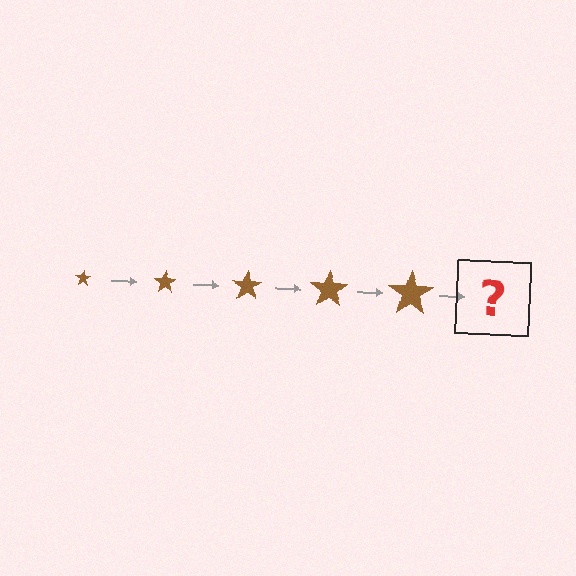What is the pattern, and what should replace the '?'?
The pattern is that the star gets progressively larger each step. The '?' should be a brown star, larger than the previous one.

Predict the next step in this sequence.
The next step is a brown star, larger than the previous one.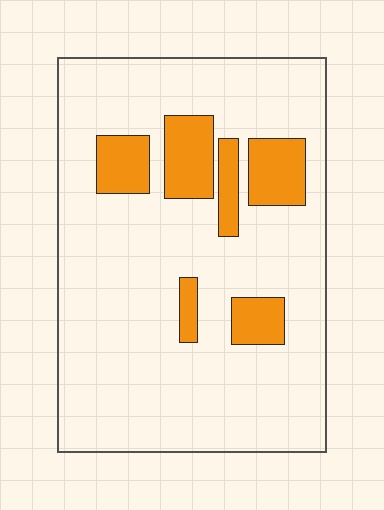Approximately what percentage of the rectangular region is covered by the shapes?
Approximately 15%.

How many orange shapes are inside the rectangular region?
6.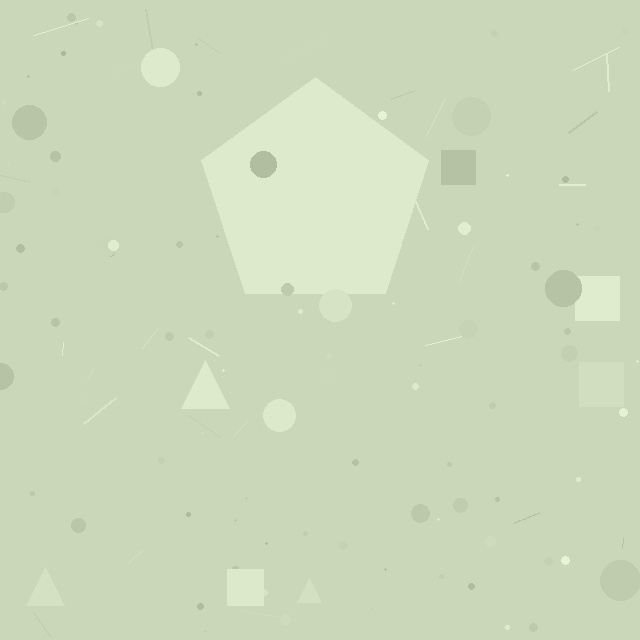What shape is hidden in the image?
A pentagon is hidden in the image.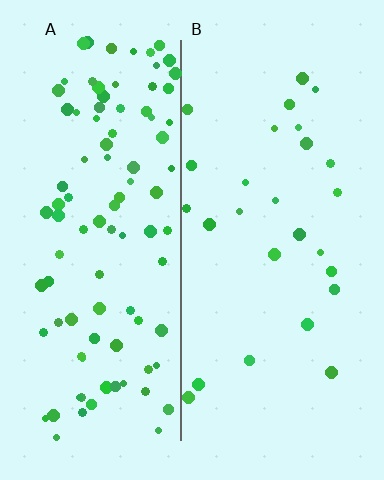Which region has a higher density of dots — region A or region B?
A (the left).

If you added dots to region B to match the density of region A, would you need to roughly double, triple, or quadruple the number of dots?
Approximately quadruple.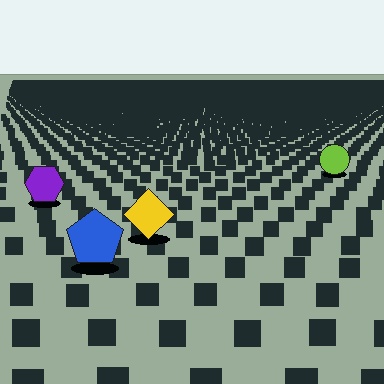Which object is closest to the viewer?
The blue pentagon is closest. The texture marks near it are larger and more spread out.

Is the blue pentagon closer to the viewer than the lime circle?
Yes. The blue pentagon is closer — you can tell from the texture gradient: the ground texture is coarser near it.